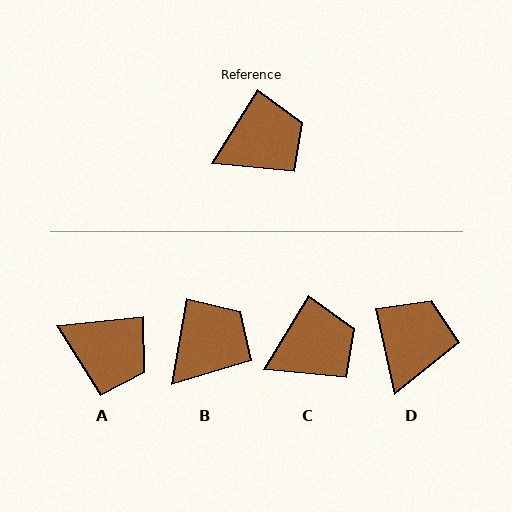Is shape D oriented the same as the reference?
No, it is off by about 44 degrees.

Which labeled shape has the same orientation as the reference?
C.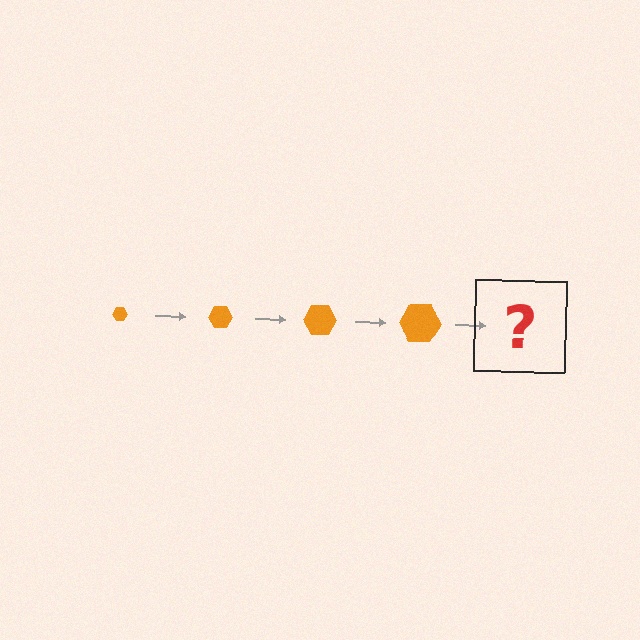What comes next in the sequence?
The next element should be an orange hexagon, larger than the previous one.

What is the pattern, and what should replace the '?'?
The pattern is that the hexagon gets progressively larger each step. The '?' should be an orange hexagon, larger than the previous one.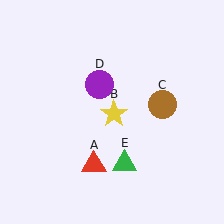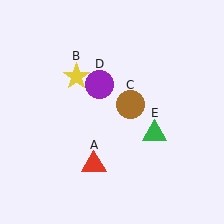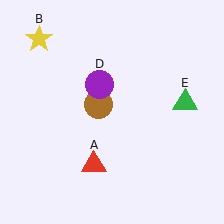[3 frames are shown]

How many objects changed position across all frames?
3 objects changed position: yellow star (object B), brown circle (object C), green triangle (object E).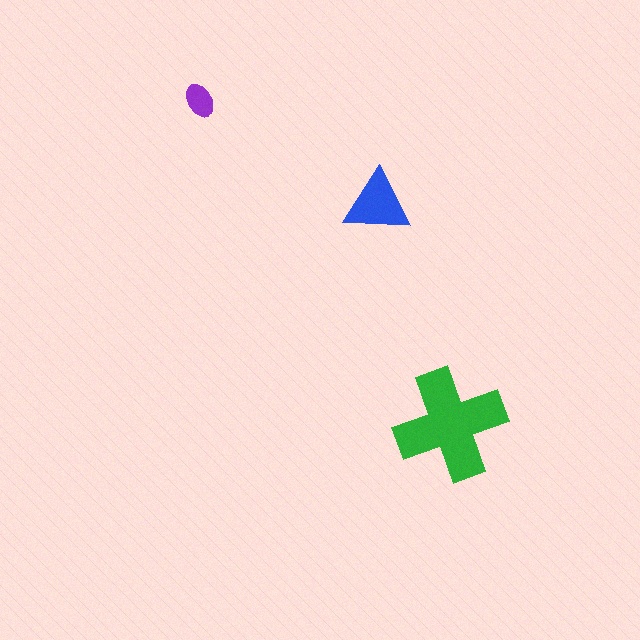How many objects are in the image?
There are 3 objects in the image.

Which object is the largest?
The green cross.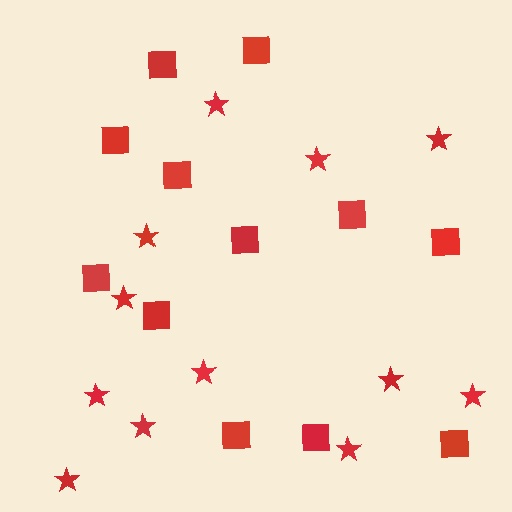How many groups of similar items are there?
There are 2 groups: one group of squares (12) and one group of stars (12).